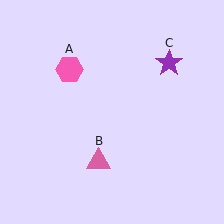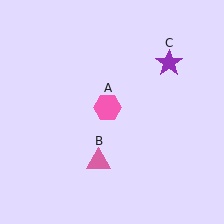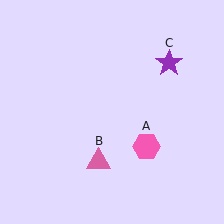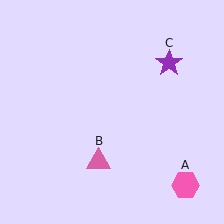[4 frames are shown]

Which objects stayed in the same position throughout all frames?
Pink triangle (object B) and purple star (object C) remained stationary.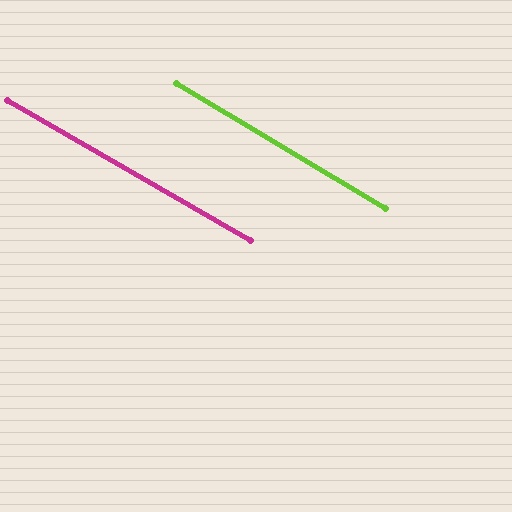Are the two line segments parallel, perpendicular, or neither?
Parallel — their directions differ by only 0.8°.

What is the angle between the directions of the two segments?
Approximately 1 degree.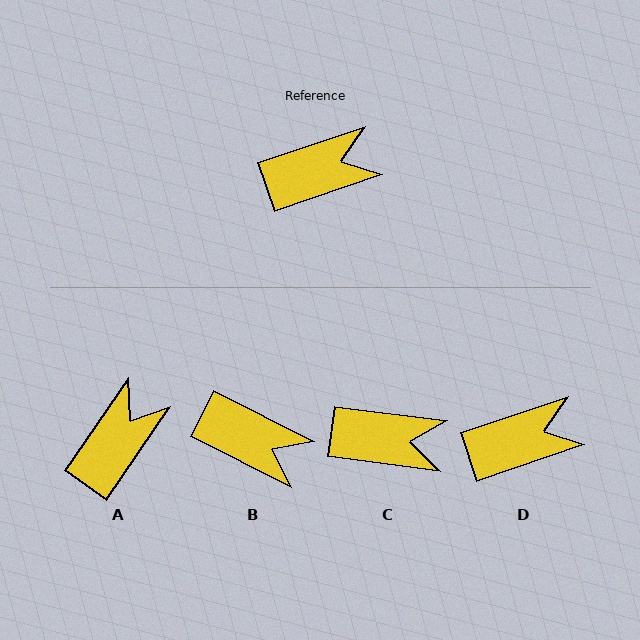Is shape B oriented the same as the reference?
No, it is off by about 45 degrees.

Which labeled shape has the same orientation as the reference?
D.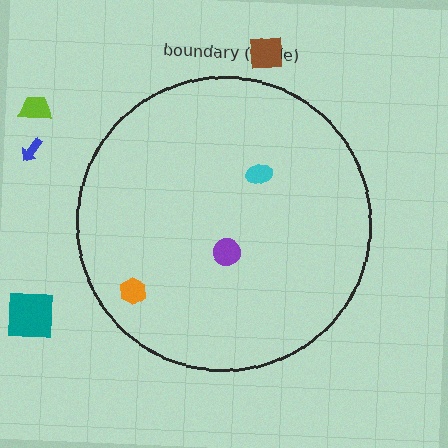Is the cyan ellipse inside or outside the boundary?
Inside.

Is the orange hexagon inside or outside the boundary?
Inside.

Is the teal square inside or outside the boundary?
Outside.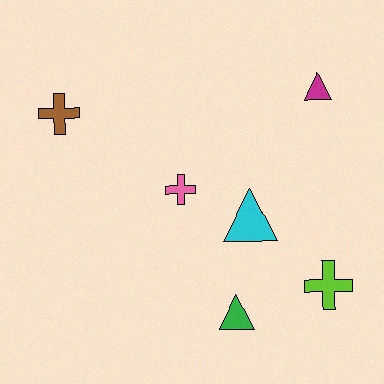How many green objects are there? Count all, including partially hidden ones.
There is 1 green object.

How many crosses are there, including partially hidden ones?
There are 3 crosses.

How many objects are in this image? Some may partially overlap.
There are 6 objects.